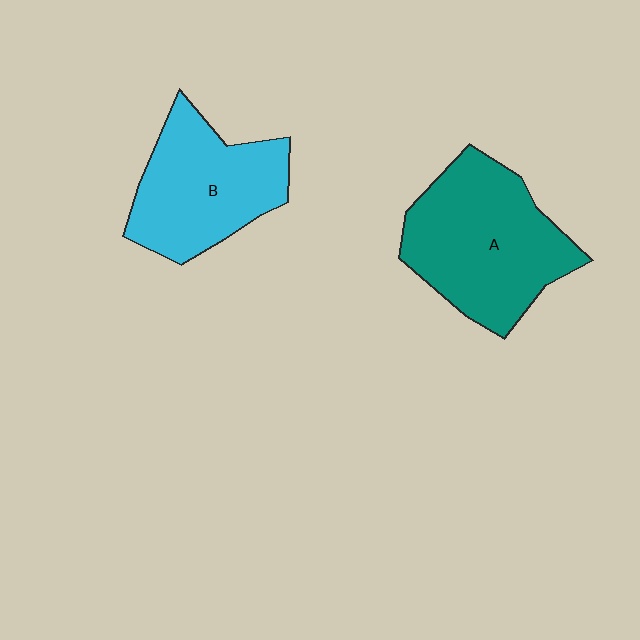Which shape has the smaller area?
Shape B (cyan).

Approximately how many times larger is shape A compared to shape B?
Approximately 1.2 times.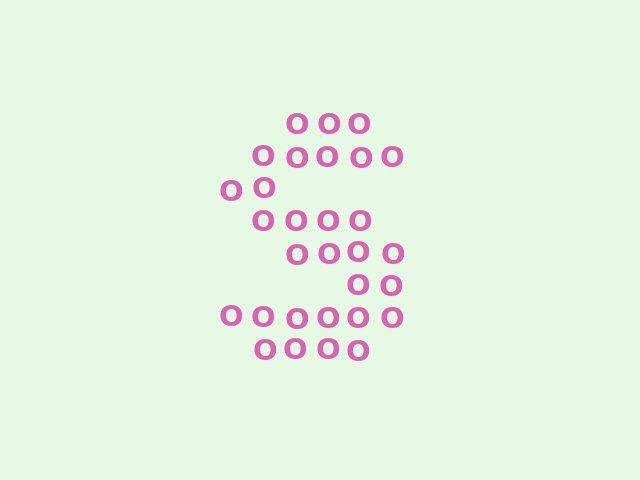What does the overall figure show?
The overall figure shows the letter S.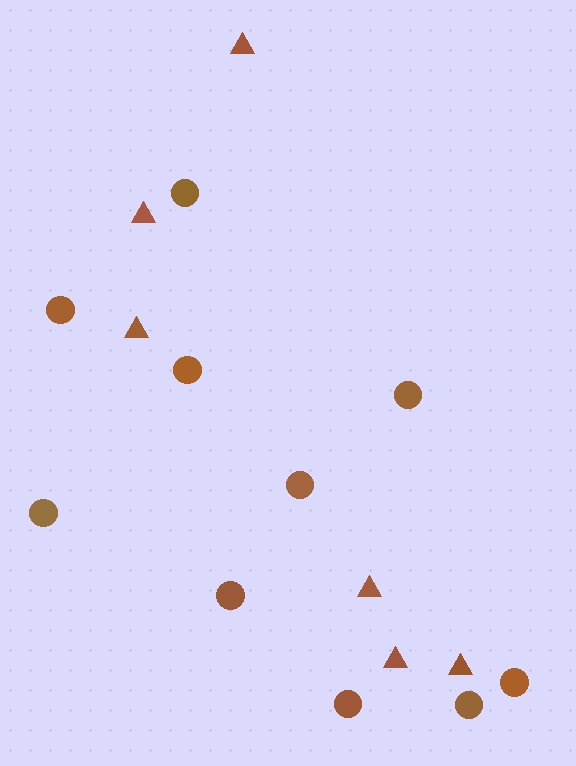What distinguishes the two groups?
There are 2 groups: one group of triangles (6) and one group of circles (10).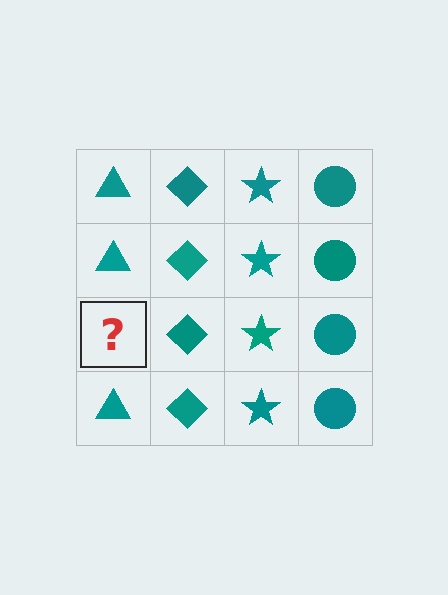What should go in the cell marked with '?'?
The missing cell should contain a teal triangle.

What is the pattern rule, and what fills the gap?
The rule is that each column has a consistent shape. The gap should be filled with a teal triangle.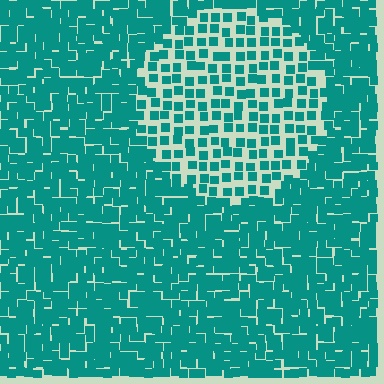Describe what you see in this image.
The image contains small teal elements arranged at two different densities. A circle-shaped region is visible where the elements are less densely packed than the surrounding area.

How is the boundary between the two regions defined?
The boundary is defined by a change in element density (approximately 2.1x ratio). All elements are the same color, size, and shape.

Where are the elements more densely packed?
The elements are more densely packed outside the circle boundary.